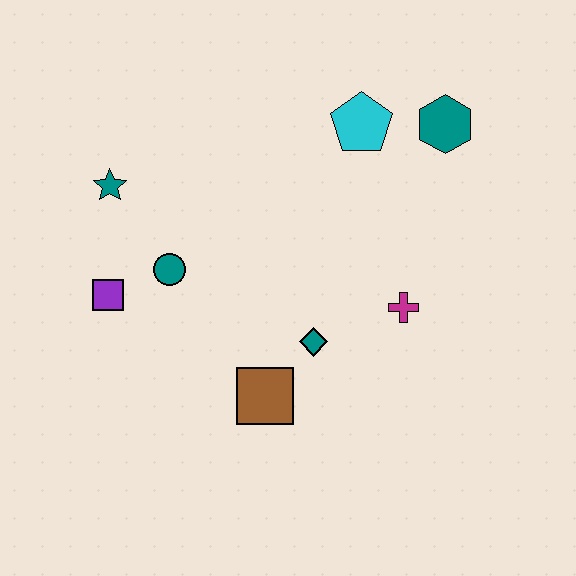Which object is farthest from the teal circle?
The teal hexagon is farthest from the teal circle.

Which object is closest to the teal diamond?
The brown square is closest to the teal diamond.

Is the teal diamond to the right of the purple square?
Yes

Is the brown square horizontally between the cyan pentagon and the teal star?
Yes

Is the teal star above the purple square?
Yes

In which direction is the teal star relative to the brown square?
The teal star is above the brown square.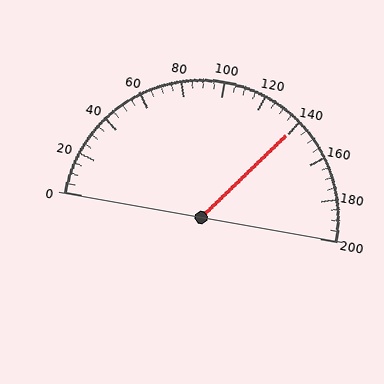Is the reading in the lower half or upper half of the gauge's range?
The reading is in the upper half of the range (0 to 200).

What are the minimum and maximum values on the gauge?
The gauge ranges from 0 to 200.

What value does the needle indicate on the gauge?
The needle indicates approximately 140.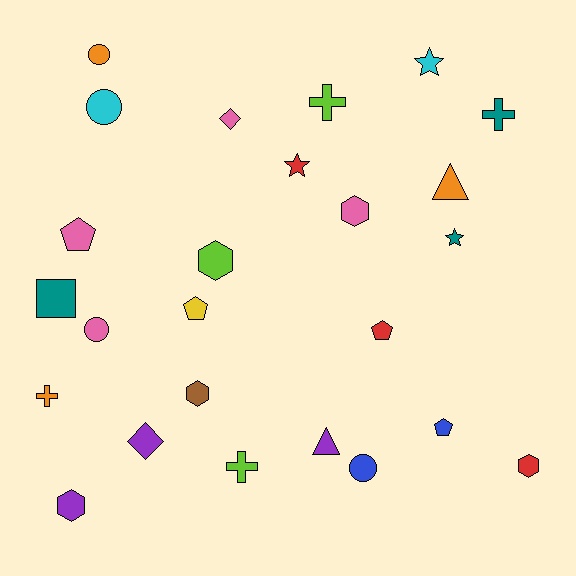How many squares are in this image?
There is 1 square.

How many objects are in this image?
There are 25 objects.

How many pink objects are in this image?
There are 4 pink objects.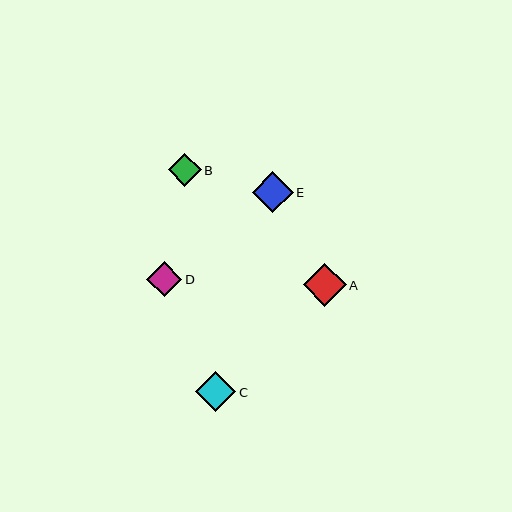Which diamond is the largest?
Diamond A is the largest with a size of approximately 43 pixels.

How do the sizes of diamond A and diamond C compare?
Diamond A and diamond C are approximately the same size.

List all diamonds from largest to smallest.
From largest to smallest: A, E, C, D, B.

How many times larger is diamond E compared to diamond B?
Diamond E is approximately 1.2 times the size of diamond B.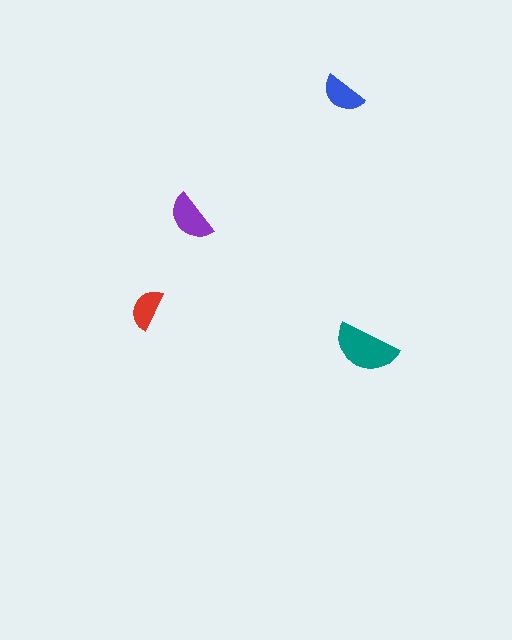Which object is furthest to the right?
The teal semicircle is rightmost.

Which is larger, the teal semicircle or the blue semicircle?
The teal one.